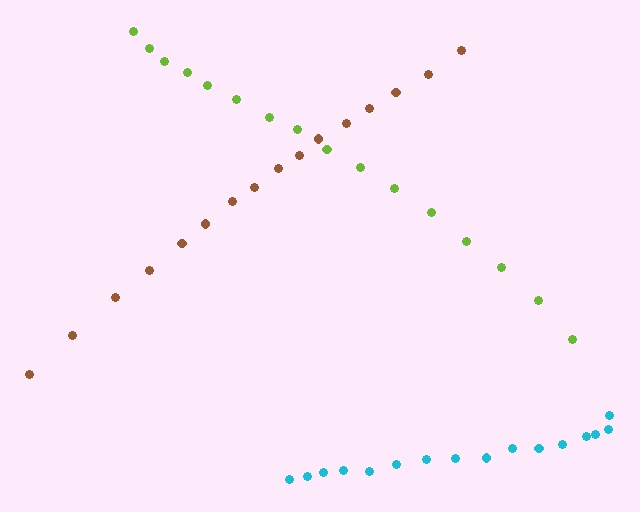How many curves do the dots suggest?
There are 3 distinct paths.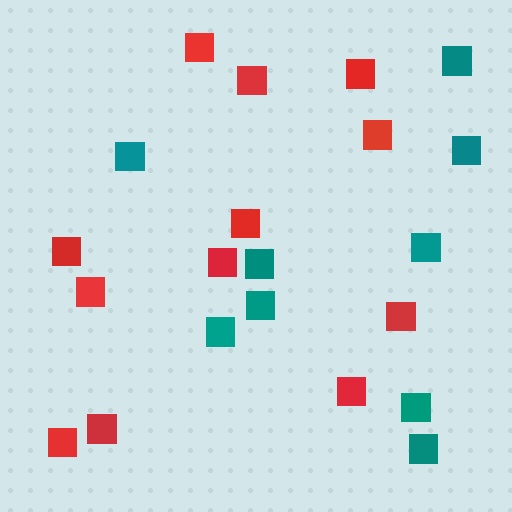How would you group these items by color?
There are 2 groups: one group of teal squares (9) and one group of red squares (12).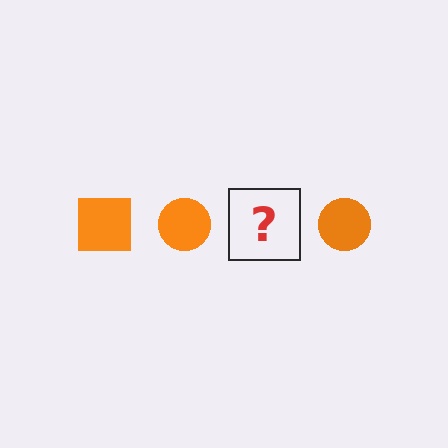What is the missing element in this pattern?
The missing element is an orange square.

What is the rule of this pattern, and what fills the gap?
The rule is that the pattern cycles through square, circle shapes in orange. The gap should be filled with an orange square.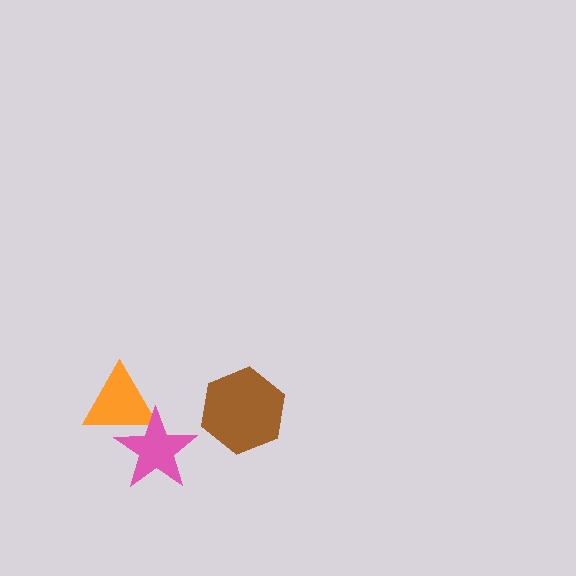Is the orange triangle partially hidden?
Yes, it is partially covered by another shape.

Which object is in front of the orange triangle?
The pink star is in front of the orange triangle.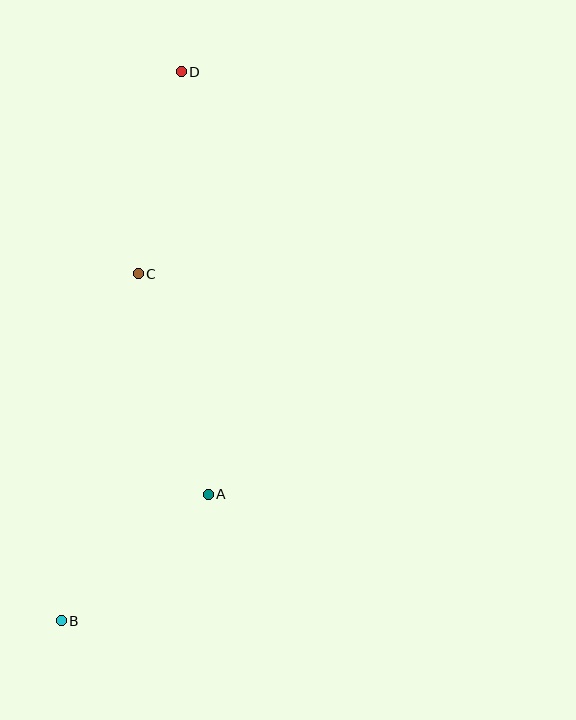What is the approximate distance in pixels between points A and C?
The distance between A and C is approximately 231 pixels.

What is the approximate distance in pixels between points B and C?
The distance between B and C is approximately 355 pixels.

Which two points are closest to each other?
Points A and B are closest to each other.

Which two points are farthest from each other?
Points B and D are farthest from each other.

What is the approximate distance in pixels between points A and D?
The distance between A and D is approximately 423 pixels.